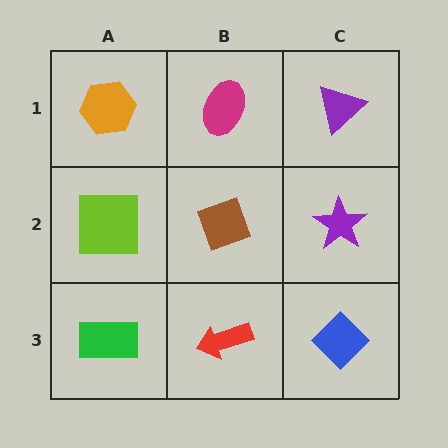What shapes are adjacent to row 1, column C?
A purple star (row 2, column C), a magenta ellipse (row 1, column B).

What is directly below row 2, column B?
A red arrow.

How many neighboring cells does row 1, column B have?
3.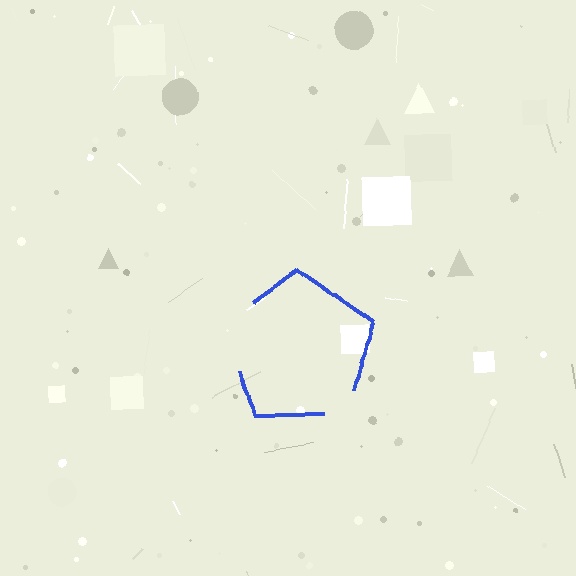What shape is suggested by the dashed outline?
The dashed outline suggests a pentagon.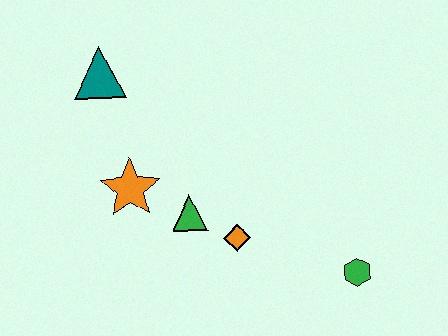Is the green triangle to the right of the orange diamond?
No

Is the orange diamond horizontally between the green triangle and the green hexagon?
Yes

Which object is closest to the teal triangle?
The orange star is closest to the teal triangle.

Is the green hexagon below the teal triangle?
Yes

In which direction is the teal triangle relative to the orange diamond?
The teal triangle is above the orange diamond.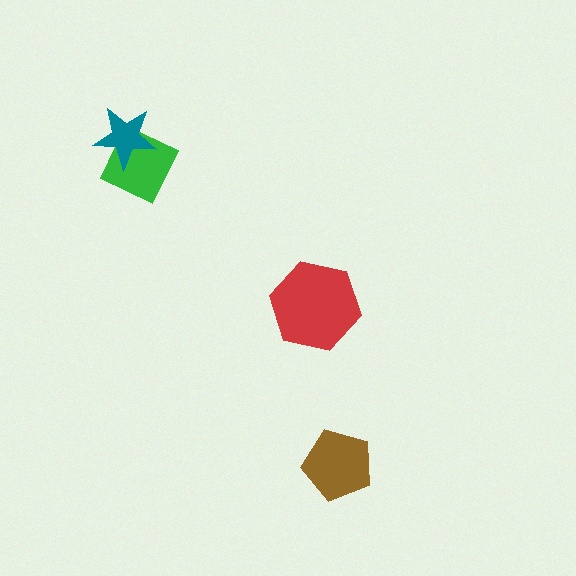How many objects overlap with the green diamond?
1 object overlaps with the green diamond.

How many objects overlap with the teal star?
1 object overlaps with the teal star.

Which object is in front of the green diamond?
The teal star is in front of the green diamond.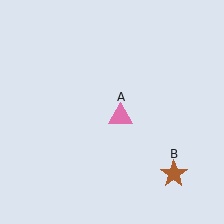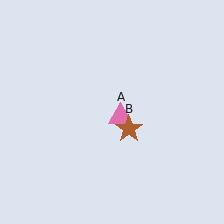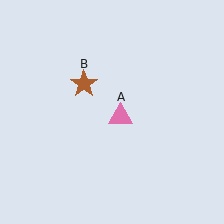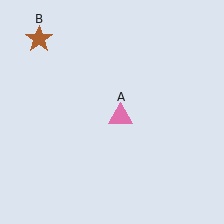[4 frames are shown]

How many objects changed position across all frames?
1 object changed position: brown star (object B).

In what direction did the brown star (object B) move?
The brown star (object B) moved up and to the left.